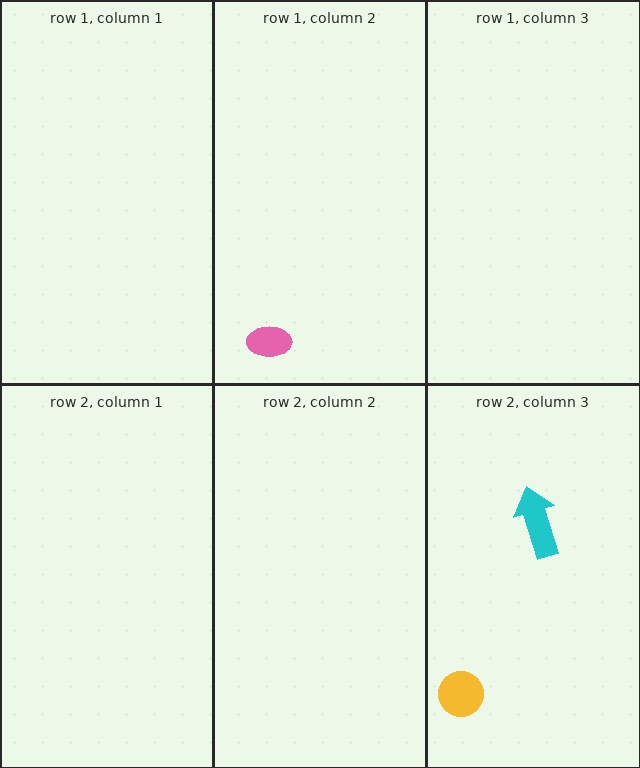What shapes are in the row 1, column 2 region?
The pink ellipse.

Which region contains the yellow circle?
The row 2, column 3 region.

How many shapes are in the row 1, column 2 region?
1.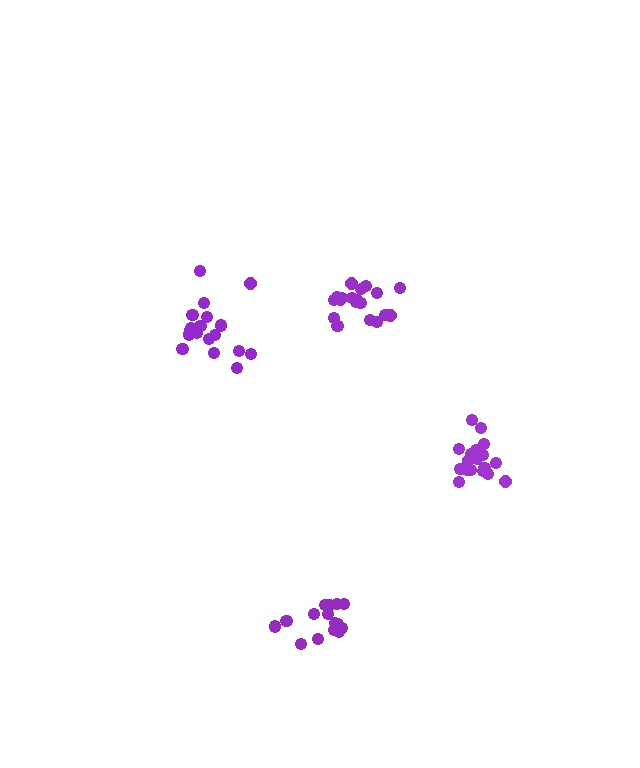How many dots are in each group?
Group 1: 19 dots, Group 2: 18 dots, Group 3: 15 dots, Group 4: 19 dots (71 total).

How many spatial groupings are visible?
There are 4 spatial groupings.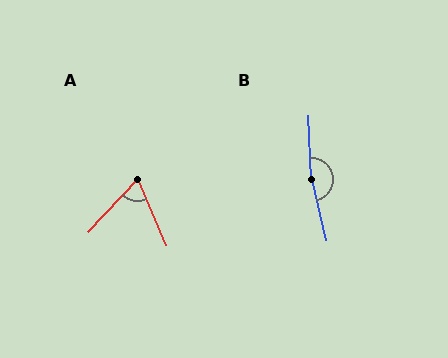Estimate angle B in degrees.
Approximately 169 degrees.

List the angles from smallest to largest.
A (66°), B (169°).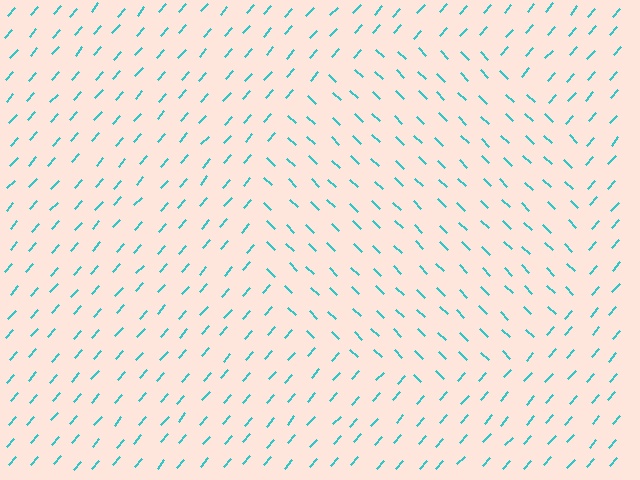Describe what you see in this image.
The image is filled with small cyan line segments. A circle region in the image has lines oriented differently from the surrounding lines, creating a visible texture boundary.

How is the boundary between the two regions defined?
The boundary is defined purely by a change in line orientation (approximately 87 degrees difference). All lines are the same color and thickness.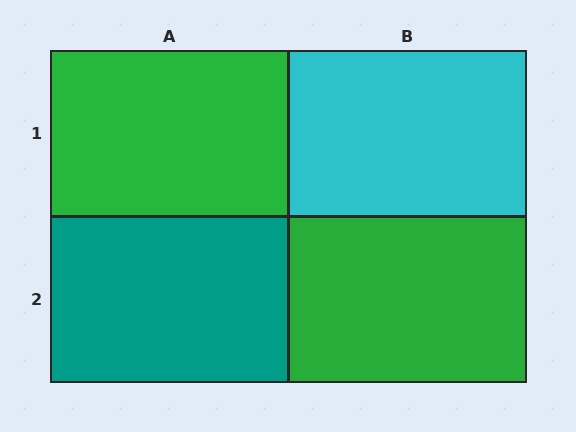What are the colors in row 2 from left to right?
Teal, green.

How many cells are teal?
1 cell is teal.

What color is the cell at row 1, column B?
Cyan.